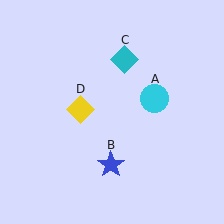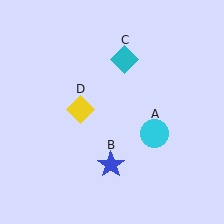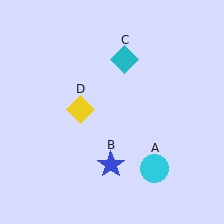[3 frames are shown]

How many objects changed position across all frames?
1 object changed position: cyan circle (object A).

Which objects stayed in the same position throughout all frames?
Blue star (object B) and cyan diamond (object C) and yellow diamond (object D) remained stationary.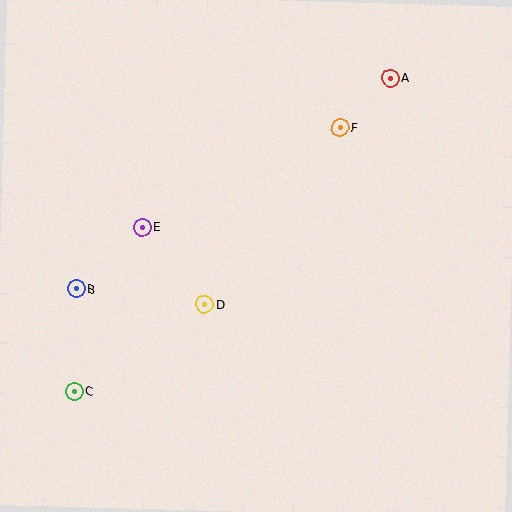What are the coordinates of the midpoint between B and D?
The midpoint between B and D is at (140, 297).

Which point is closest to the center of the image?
Point D at (204, 304) is closest to the center.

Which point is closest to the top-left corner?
Point E is closest to the top-left corner.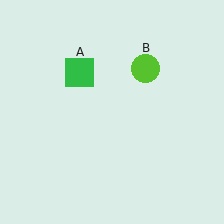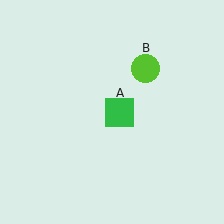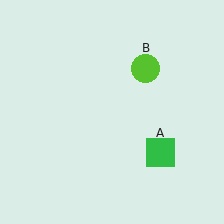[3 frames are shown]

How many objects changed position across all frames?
1 object changed position: green square (object A).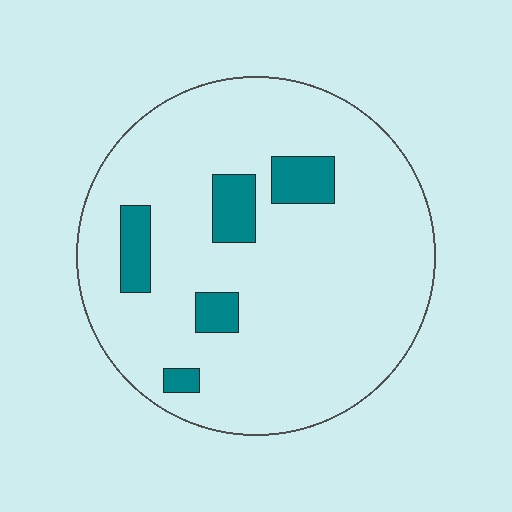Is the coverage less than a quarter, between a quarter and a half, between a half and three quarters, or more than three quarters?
Less than a quarter.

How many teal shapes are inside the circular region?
5.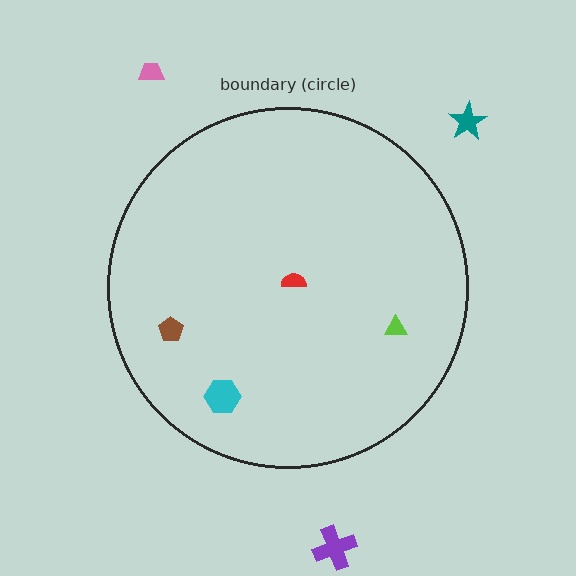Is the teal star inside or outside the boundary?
Outside.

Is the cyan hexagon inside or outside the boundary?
Inside.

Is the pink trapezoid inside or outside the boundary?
Outside.